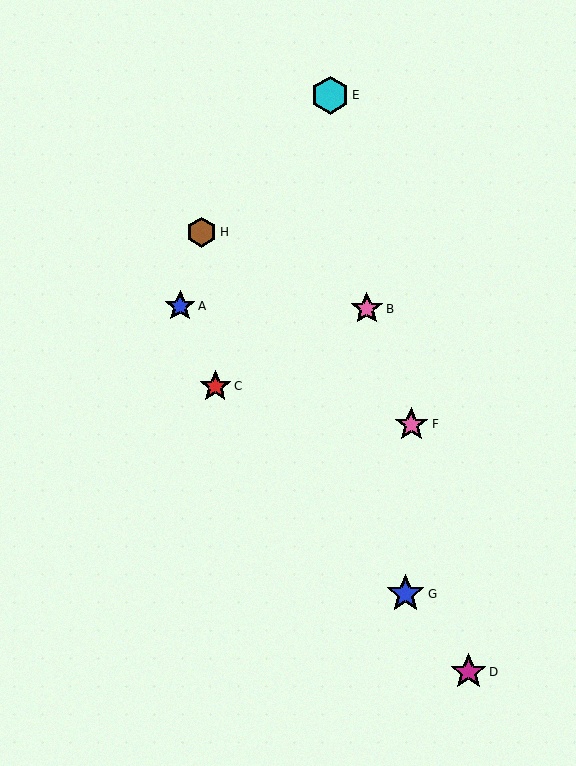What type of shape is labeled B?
Shape B is a pink star.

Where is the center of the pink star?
The center of the pink star is at (367, 309).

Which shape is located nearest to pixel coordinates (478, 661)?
The magenta star (labeled D) at (468, 672) is nearest to that location.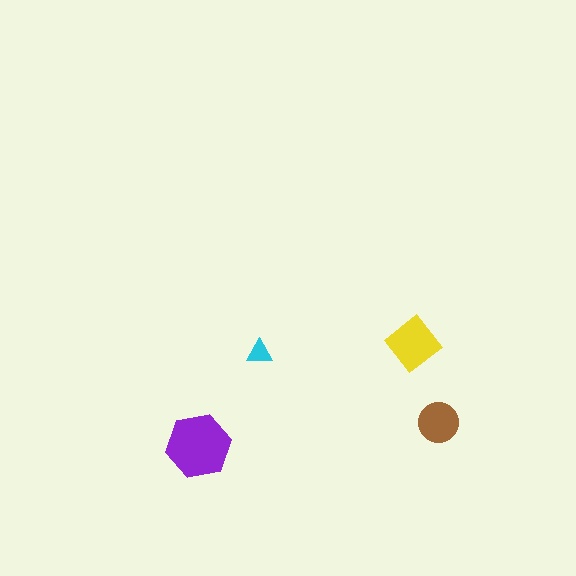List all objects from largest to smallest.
The purple hexagon, the yellow diamond, the brown circle, the cyan triangle.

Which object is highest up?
The yellow diamond is topmost.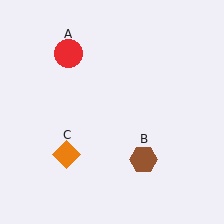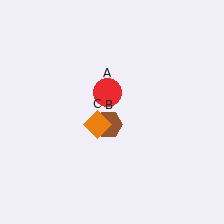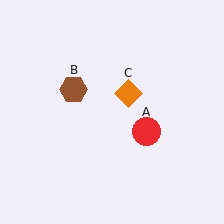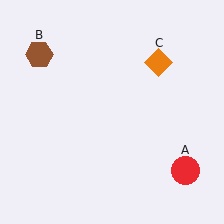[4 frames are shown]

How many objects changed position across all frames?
3 objects changed position: red circle (object A), brown hexagon (object B), orange diamond (object C).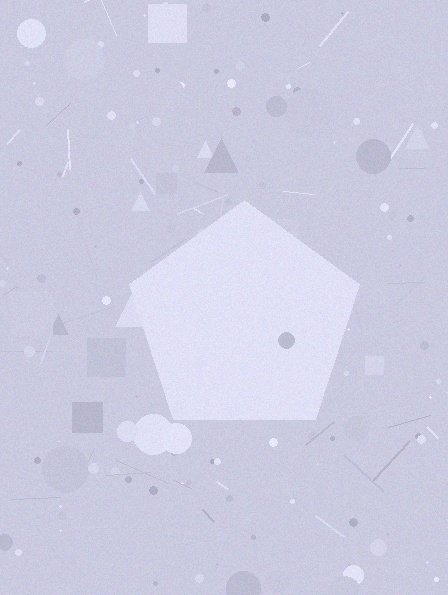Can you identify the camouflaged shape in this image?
The camouflaged shape is a pentagon.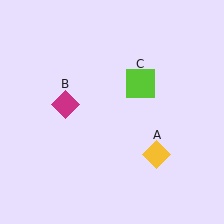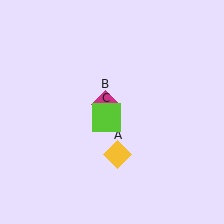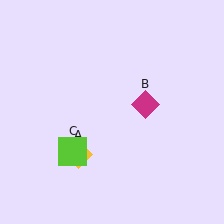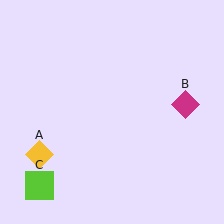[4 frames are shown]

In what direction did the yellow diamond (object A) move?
The yellow diamond (object A) moved left.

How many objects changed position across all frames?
3 objects changed position: yellow diamond (object A), magenta diamond (object B), lime square (object C).